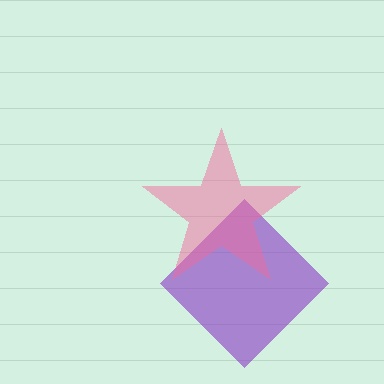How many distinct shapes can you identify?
There are 2 distinct shapes: a purple diamond, a pink star.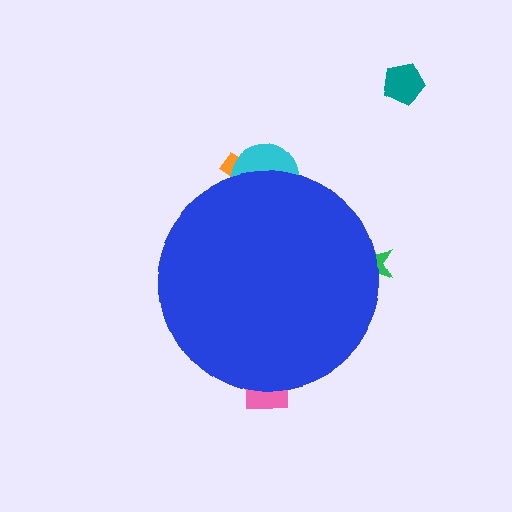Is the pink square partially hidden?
Yes, the pink square is partially hidden behind the blue circle.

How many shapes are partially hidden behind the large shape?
4 shapes are partially hidden.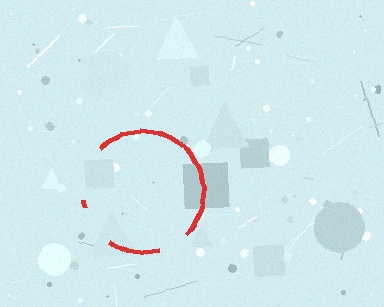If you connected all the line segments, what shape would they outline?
They would outline a circle.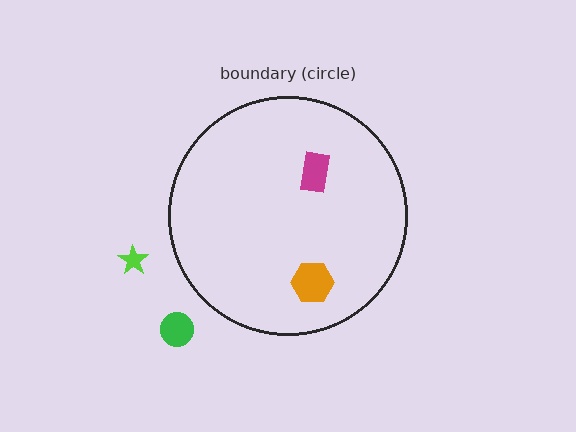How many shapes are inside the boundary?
2 inside, 2 outside.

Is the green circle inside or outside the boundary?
Outside.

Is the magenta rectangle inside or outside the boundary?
Inside.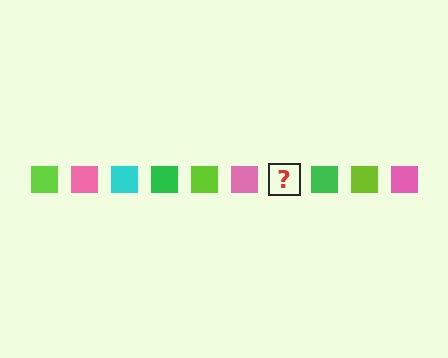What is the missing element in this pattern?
The missing element is a cyan square.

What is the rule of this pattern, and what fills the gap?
The rule is that the pattern cycles through lime, pink, cyan, green squares. The gap should be filled with a cyan square.